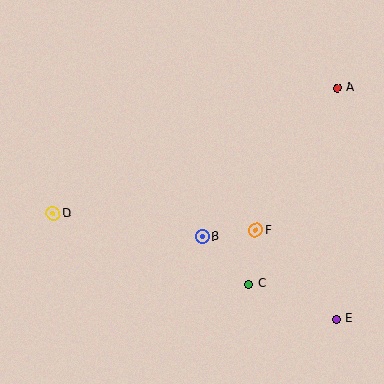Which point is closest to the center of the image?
Point B at (202, 236) is closest to the center.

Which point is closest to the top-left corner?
Point D is closest to the top-left corner.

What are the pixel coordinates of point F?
Point F is at (256, 230).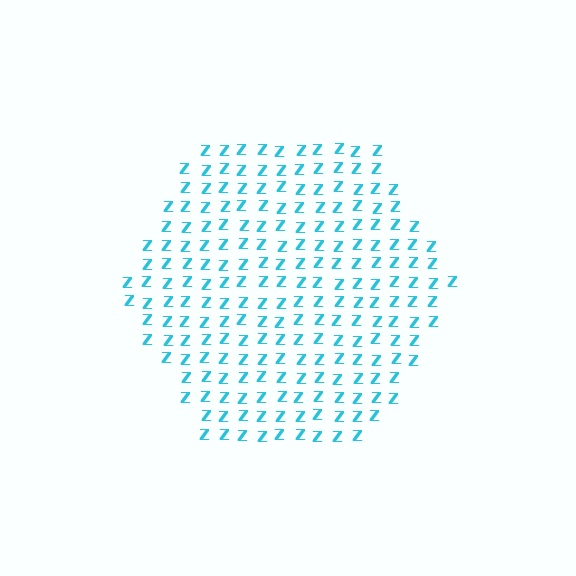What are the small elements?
The small elements are letter Z's.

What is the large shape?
The large shape is a hexagon.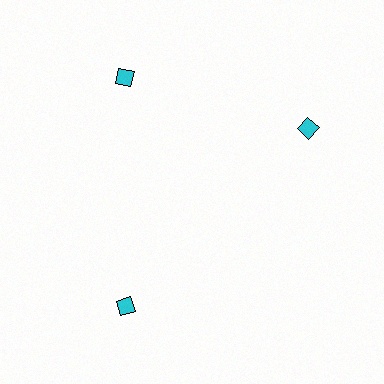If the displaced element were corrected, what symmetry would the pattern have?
It would have 3-fold rotational symmetry — the pattern would map onto itself every 120 degrees.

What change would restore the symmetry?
The symmetry would be restored by rotating it back into even spacing with its neighbors so that all 3 diamonds sit at equal angles and equal distance from the center.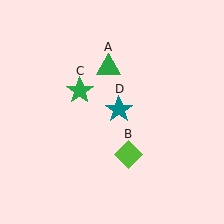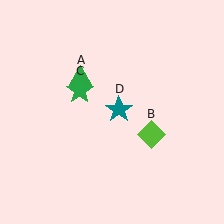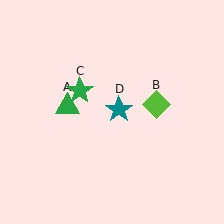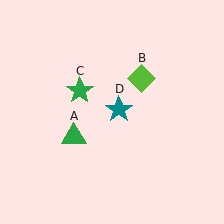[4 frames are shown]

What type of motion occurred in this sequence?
The green triangle (object A), lime diamond (object B) rotated counterclockwise around the center of the scene.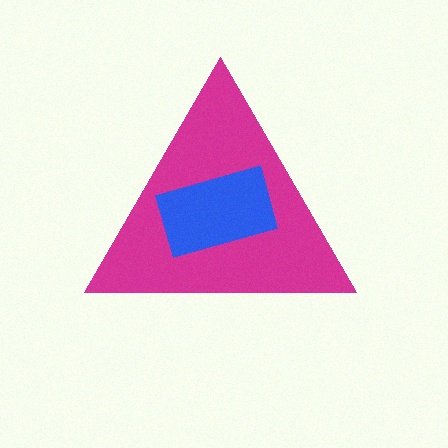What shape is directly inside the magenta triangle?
The blue rectangle.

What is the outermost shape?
The magenta triangle.